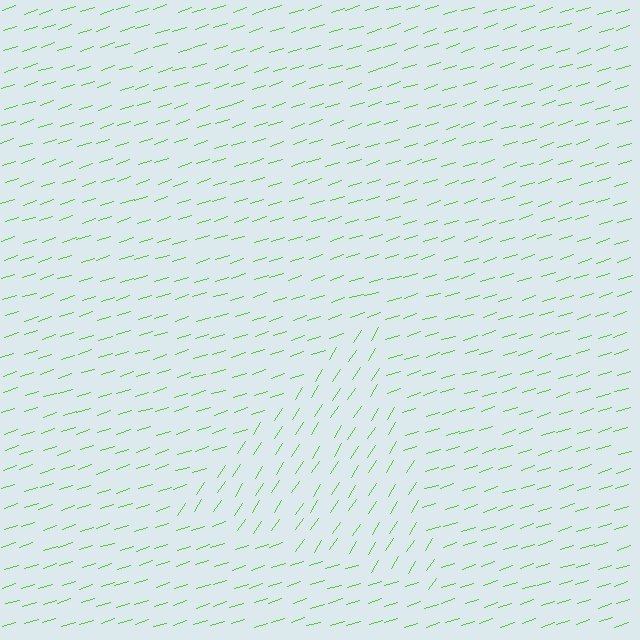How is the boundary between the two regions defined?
The boundary is defined purely by a change in line orientation (approximately 39 degrees difference). All lines are the same color and thickness.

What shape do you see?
I see a triangle.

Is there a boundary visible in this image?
Yes, there is a texture boundary formed by a change in line orientation.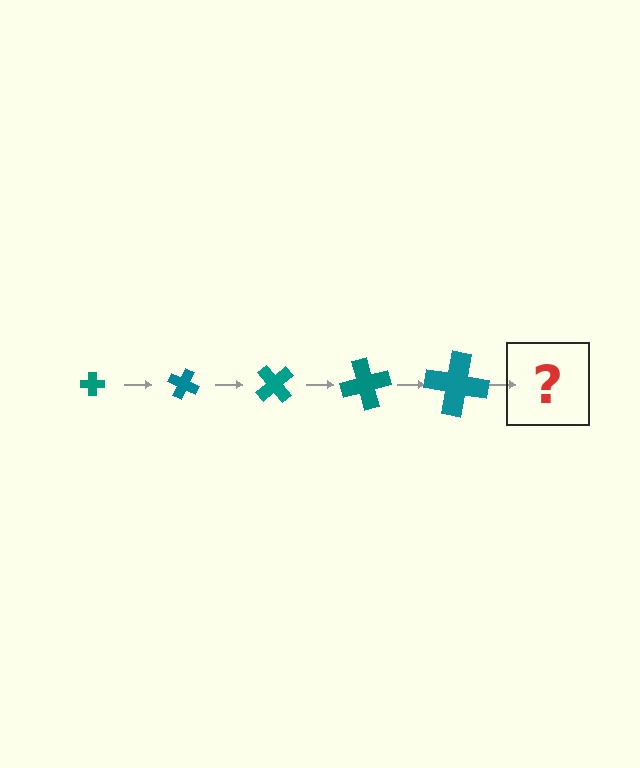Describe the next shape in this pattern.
It should be a cross, larger than the previous one and rotated 125 degrees from the start.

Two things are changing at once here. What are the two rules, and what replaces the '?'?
The two rules are that the cross grows larger each step and it rotates 25 degrees each step. The '?' should be a cross, larger than the previous one and rotated 125 degrees from the start.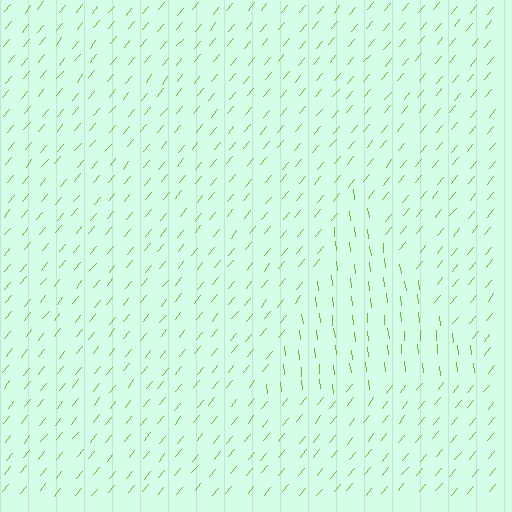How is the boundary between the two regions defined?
The boundary is defined purely by a change in line orientation (approximately 45 degrees difference). All lines are the same color and thickness.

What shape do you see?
I see a triangle.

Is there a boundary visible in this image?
Yes, there is a texture boundary formed by a change in line orientation.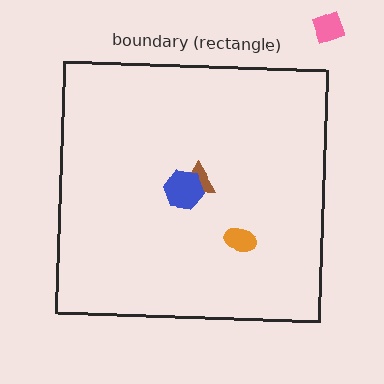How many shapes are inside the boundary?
3 inside, 1 outside.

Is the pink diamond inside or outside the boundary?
Outside.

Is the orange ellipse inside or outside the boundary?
Inside.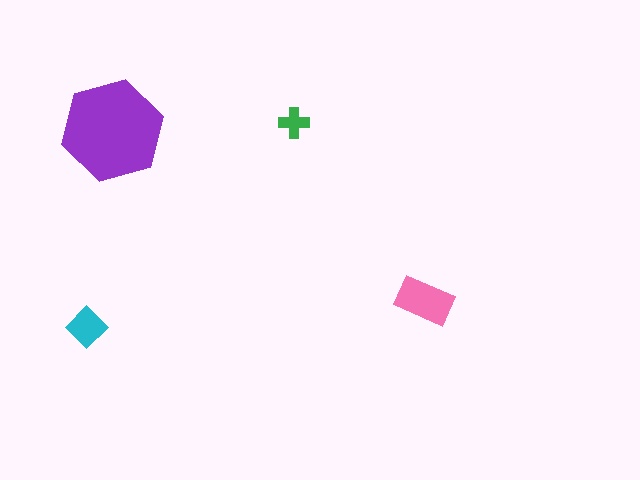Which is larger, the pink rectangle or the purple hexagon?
The purple hexagon.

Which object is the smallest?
The green cross.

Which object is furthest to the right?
The pink rectangle is rightmost.